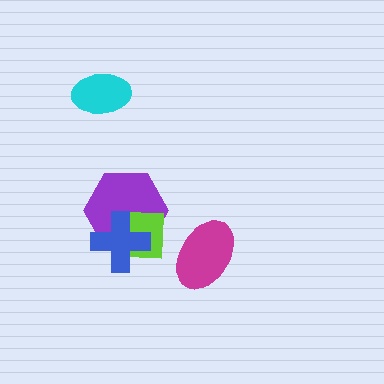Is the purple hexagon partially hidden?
Yes, it is partially covered by another shape.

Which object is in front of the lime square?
The blue cross is in front of the lime square.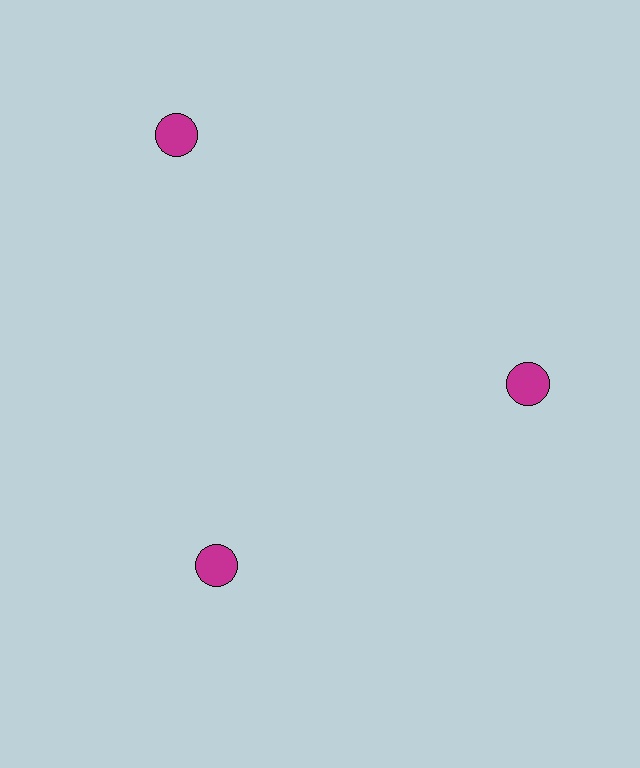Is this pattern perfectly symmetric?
No. The 3 magenta circles are arranged in a ring, but one element near the 11 o'clock position is pushed outward from the center, breaking the 3-fold rotational symmetry.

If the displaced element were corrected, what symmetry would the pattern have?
It would have 3-fold rotational symmetry — the pattern would map onto itself every 120 degrees.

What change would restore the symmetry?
The symmetry would be restored by moving it inward, back onto the ring so that all 3 circles sit at equal angles and equal distance from the center.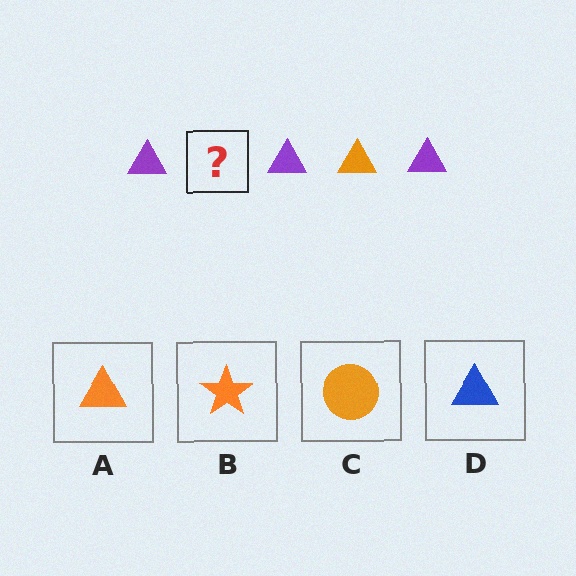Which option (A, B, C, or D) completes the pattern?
A.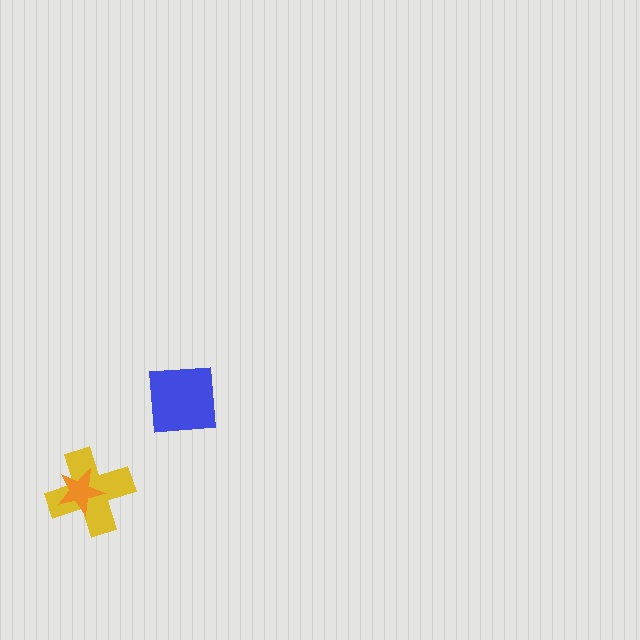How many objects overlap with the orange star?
1 object overlaps with the orange star.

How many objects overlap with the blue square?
0 objects overlap with the blue square.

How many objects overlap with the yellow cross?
1 object overlaps with the yellow cross.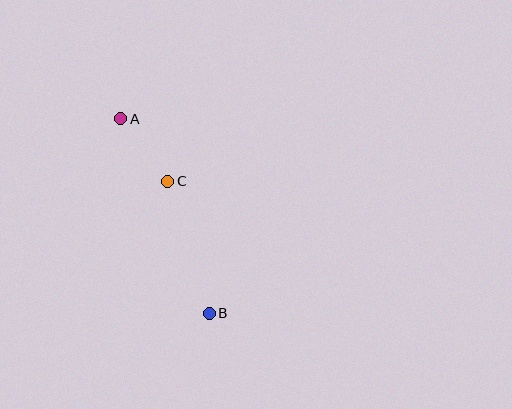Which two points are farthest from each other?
Points A and B are farthest from each other.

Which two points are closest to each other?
Points A and C are closest to each other.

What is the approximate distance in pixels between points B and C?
The distance between B and C is approximately 138 pixels.